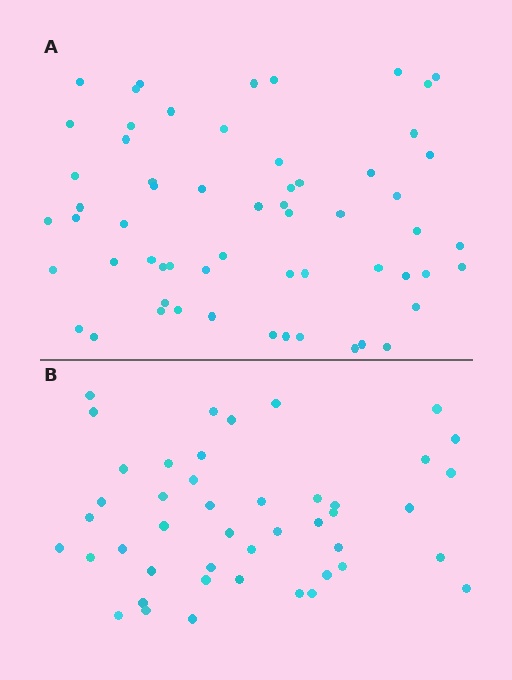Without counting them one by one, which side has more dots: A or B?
Region A (the top region) has more dots.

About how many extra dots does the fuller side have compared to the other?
Region A has approximately 15 more dots than region B.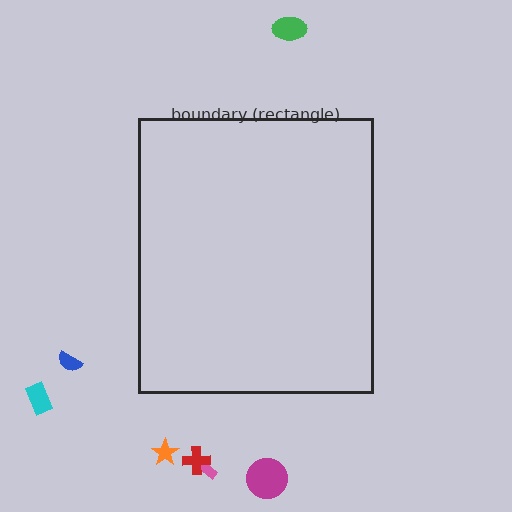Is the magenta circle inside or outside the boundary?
Outside.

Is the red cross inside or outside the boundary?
Outside.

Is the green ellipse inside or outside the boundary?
Outside.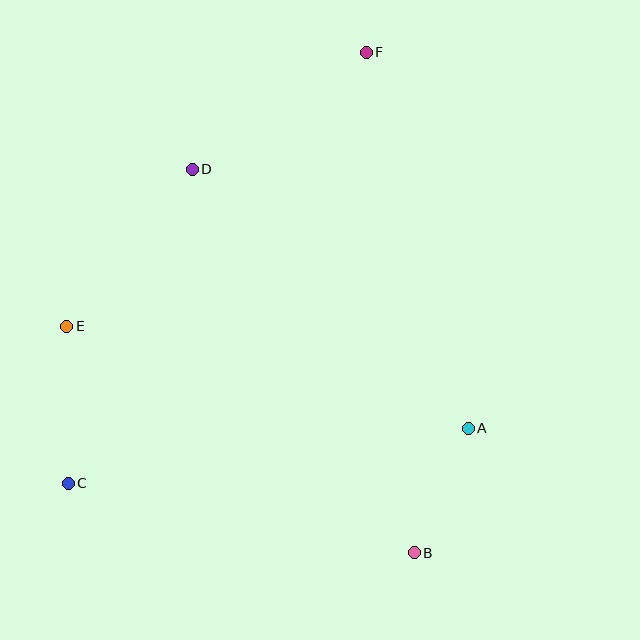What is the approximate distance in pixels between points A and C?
The distance between A and C is approximately 404 pixels.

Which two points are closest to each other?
Points A and B are closest to each other.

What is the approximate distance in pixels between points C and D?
The distance between C and D is approximately 337 pixels.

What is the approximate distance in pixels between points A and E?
The distance between A and E is approximately 414 pixels.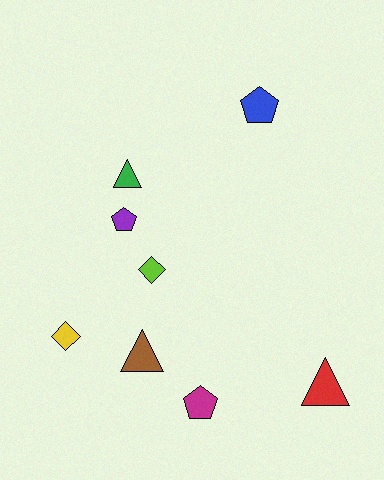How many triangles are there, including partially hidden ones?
There are 3 triangles.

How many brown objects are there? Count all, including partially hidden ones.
There is 1 brown object.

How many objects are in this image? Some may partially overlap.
There are 8 objects.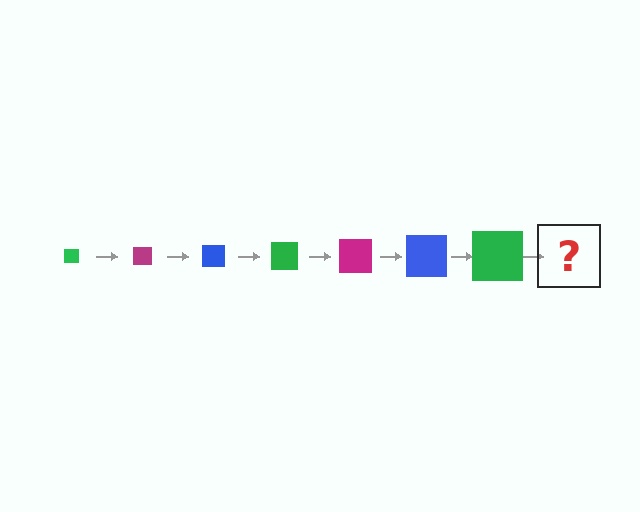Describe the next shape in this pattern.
It should be a magenta square, larger than the previous one.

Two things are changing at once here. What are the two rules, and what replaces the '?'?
The two rules are that the square grows larger each step and the color cycles through green, magenta, and blue. The '?' should be a magenta square, larger than the previous one.